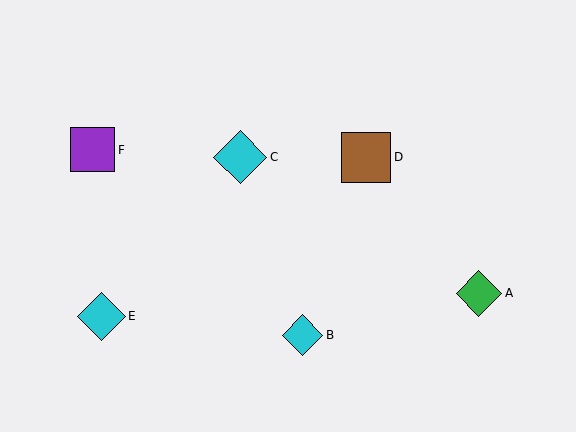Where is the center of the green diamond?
The center of the green diamond is at (479, 293).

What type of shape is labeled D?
Shape D is a brown square.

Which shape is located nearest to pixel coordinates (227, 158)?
The cyan diamond (labeled C) at (240, 157) is nearest to that location.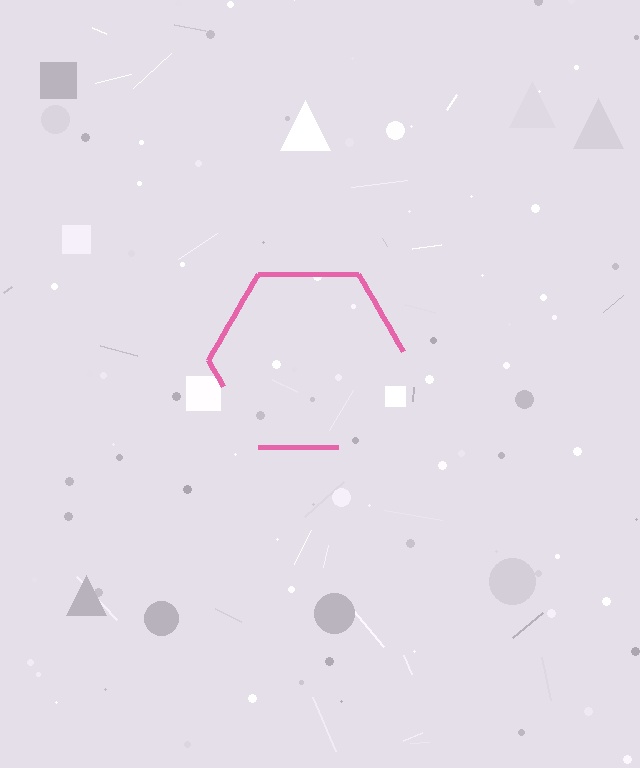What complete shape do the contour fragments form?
The contour fragments form a hexagon.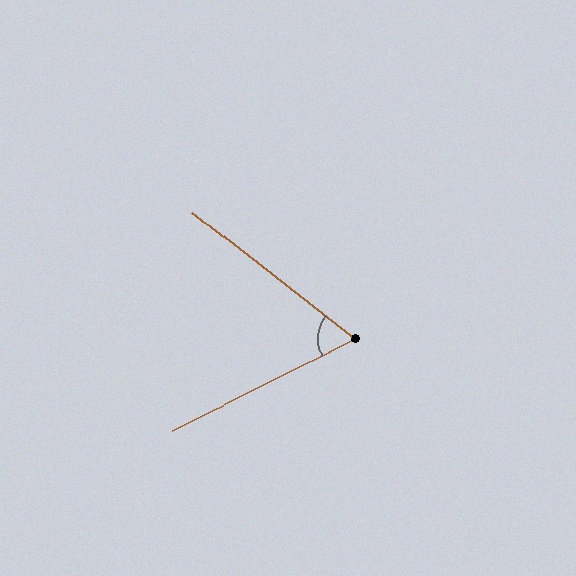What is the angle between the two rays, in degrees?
Approximately 64 degrees.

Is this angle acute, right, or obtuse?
It is acute.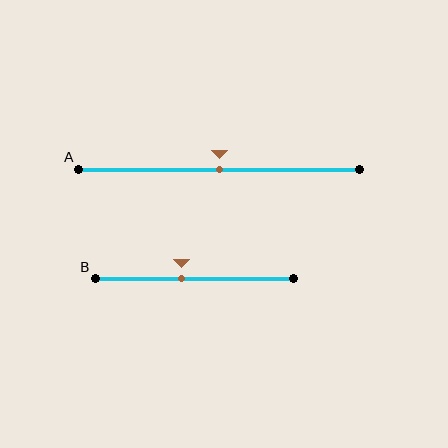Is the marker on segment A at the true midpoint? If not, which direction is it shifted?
Yes, the marker on segment A is at the true midpoint.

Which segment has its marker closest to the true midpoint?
Segment A has its marker closest to the true midpoint.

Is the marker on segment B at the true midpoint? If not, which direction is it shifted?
No, the marker on segment B is shifted to the left by about 6% of the segment length.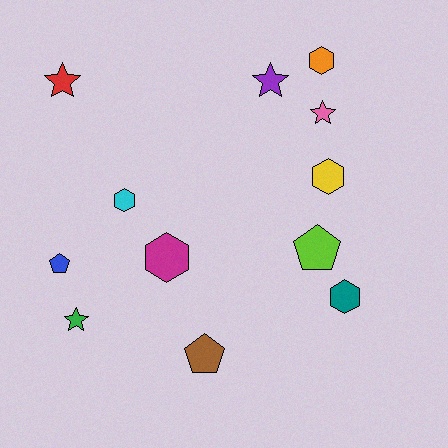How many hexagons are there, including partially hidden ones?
There are 5 hexagons.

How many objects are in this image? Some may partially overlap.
There are 12 objects.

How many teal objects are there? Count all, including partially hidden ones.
There is 1 teal object.